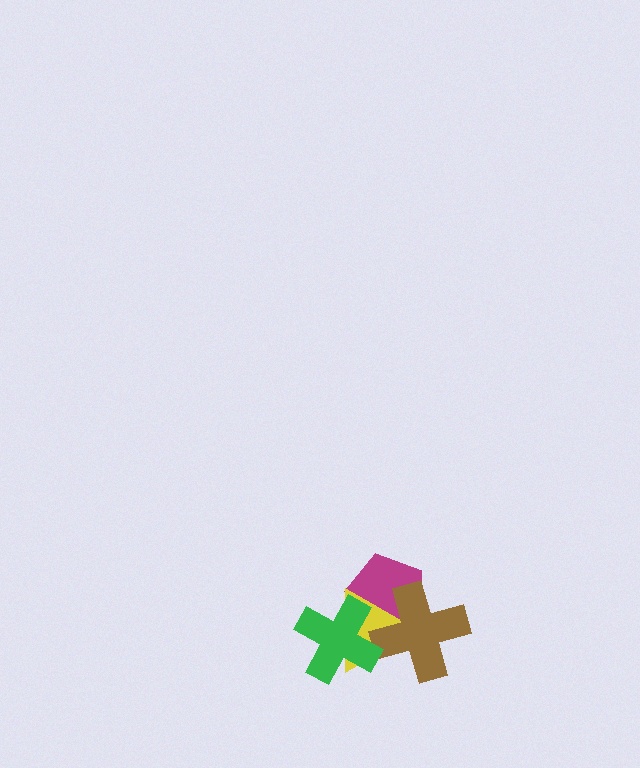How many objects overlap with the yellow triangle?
3 objects overlap with the yellow triangle.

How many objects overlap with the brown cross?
3 objects overlap with the brown cross.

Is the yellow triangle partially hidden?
Yes, it is partially covered by another shape.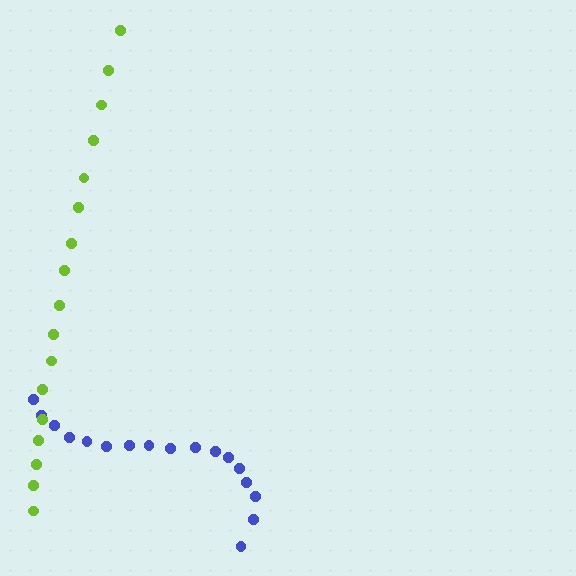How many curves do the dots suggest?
There are 2 distinct paths.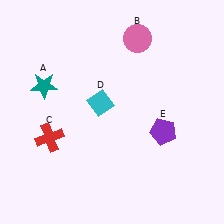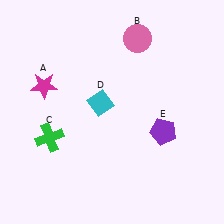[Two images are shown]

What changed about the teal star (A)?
In Image 1, A is teal. In Image 2, it changed to magenta.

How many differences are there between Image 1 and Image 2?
There are 2 differences between the two images.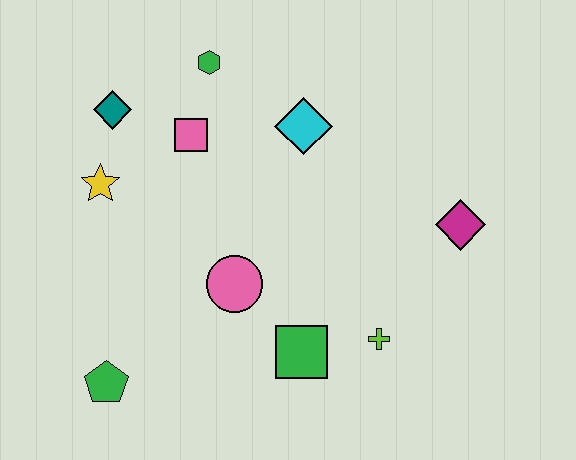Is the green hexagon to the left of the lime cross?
Yes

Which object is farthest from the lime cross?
The teal diamond is farthest from the lime cross.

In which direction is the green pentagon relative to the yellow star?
The green pentagon is below the yellow star.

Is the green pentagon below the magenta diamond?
Yes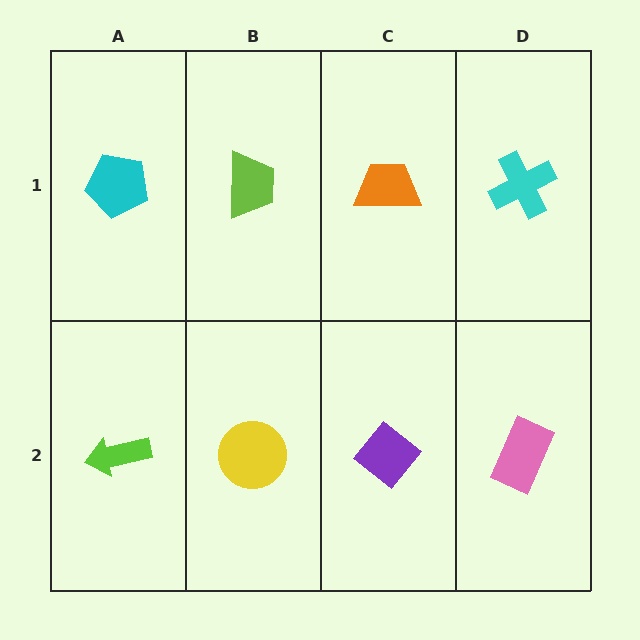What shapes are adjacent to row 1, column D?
A pink rectangle (row 2, column D), an orange trapezoid (row 1, column C).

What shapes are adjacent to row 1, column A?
A lime arrow (row 2, column A), a lime trapezoid (row 1, column B).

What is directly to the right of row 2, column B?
A purple diamond.